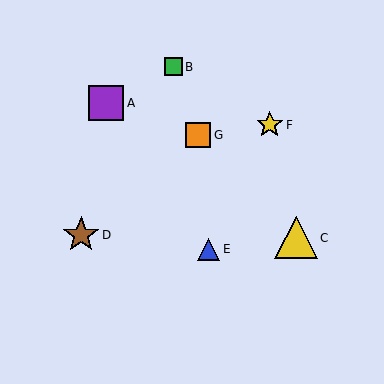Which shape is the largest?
The yellow triangle (labeled C) is the largest.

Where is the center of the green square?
The center of the green square is at (174, 67).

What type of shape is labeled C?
Shape C is a yellow triangle.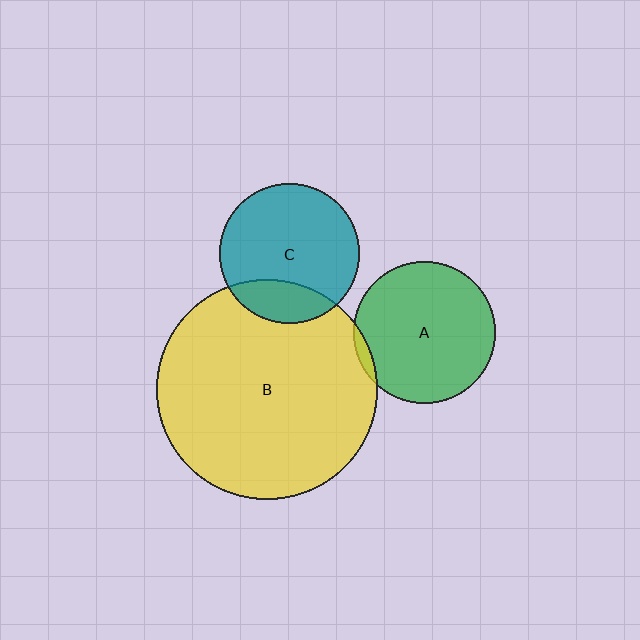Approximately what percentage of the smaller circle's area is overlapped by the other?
Approximately 5%.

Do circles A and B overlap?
Yes.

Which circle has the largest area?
Circle B (yellow).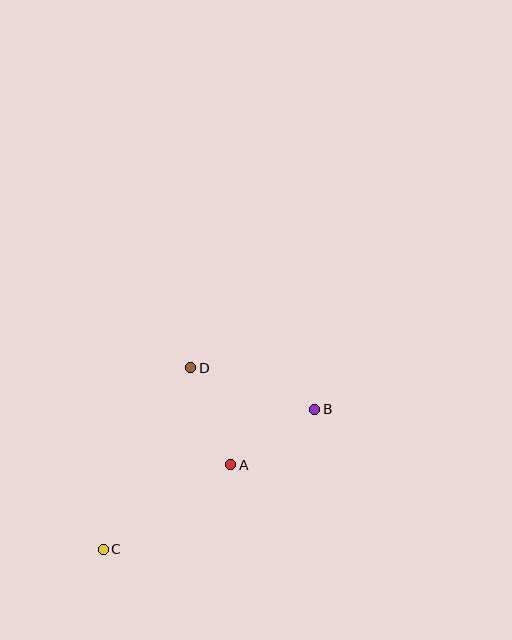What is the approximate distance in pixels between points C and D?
The distance between C and D is approximately 202 pixels.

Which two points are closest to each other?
Points A and B are closest to each other.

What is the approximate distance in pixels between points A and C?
The distance between A and C is approximately 153 pixels.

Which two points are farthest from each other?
Points B and C are farthest from each other.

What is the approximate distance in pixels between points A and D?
The distance between A and D is approximately 105 pixels.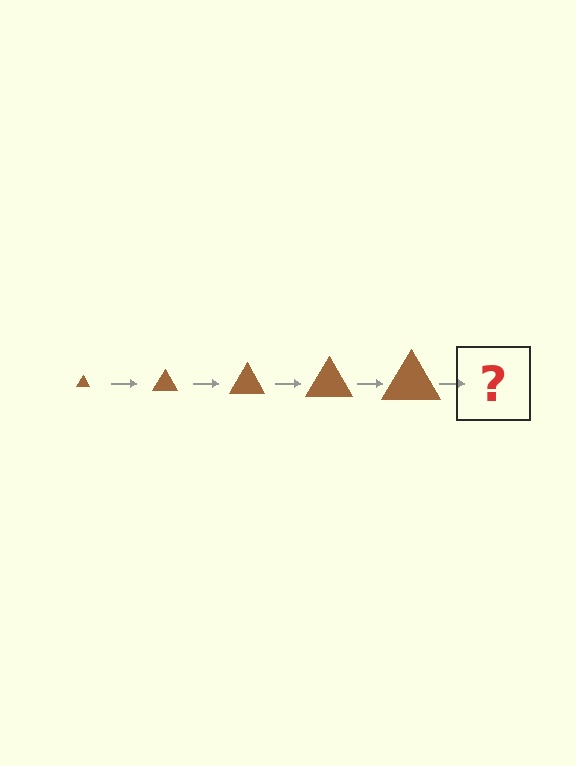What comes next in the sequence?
The next element should be a brown triangle, larger than the previous one.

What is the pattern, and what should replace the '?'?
The pattern is that the triangle gets progressively larger each step. The '?' should be a brown triangle, larger than the previous one.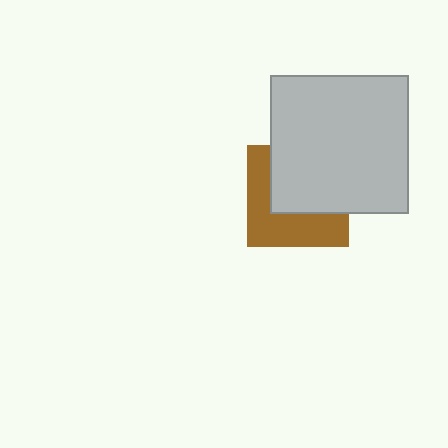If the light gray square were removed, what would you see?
You would see the complete brown square.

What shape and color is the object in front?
The object in front is a light gray square.